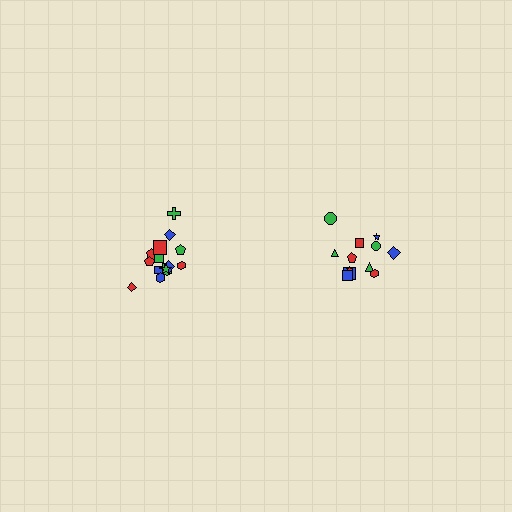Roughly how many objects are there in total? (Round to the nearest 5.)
Roughly 25 objects in total.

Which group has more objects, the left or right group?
The left group.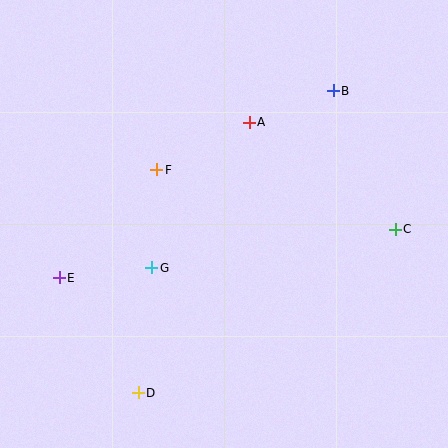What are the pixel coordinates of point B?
Point B is at (333, 91).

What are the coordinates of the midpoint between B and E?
The midpoint between B and E is at (196, 184).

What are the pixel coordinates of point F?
Point F is at (157, 170).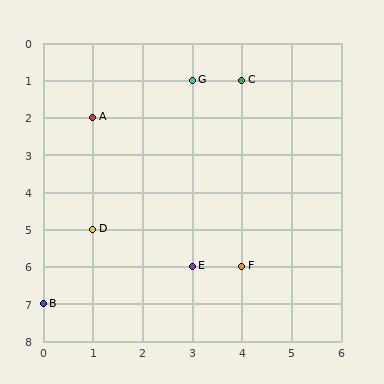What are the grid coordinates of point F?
Point F is at grid coordinates (4, 6).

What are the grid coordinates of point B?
Point B is at grid coordinates (0, 7).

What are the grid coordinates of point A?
Point A is at grid coordinates (1, 2).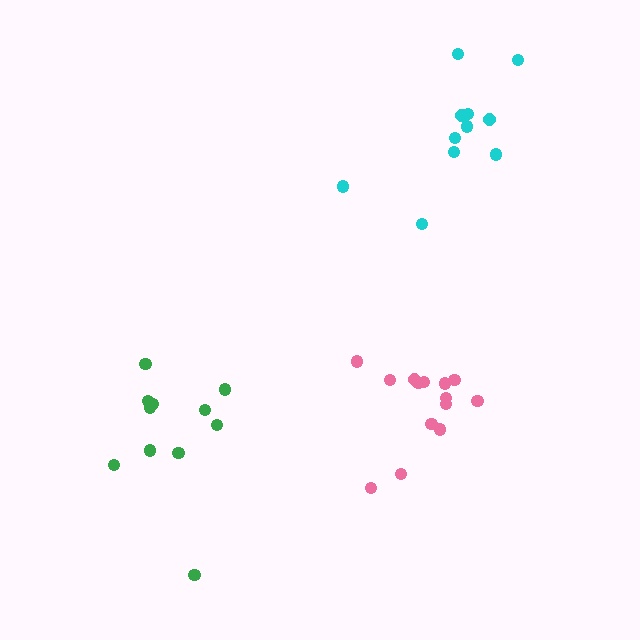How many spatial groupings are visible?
There are 3 spatial groupings.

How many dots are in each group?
Group 1: 11 dots, Group 2: 14 dots, Group 3: 11 dots (36 total).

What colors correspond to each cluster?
The clusters are colored: green, pink, cyan.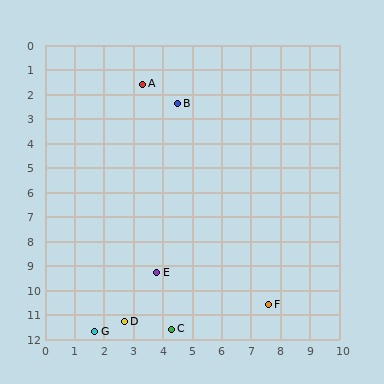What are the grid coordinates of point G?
Point G is at approximately (1.7, 11.7).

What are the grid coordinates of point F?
Point F is at approximately (7.6, 10.6).